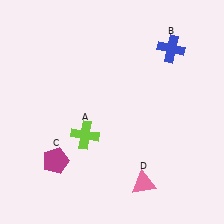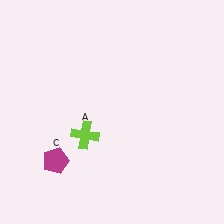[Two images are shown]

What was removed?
The pink triangle (D), the blue cross (B) were removed in Image 2.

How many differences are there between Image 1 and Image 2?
There are 2 differences between the two images.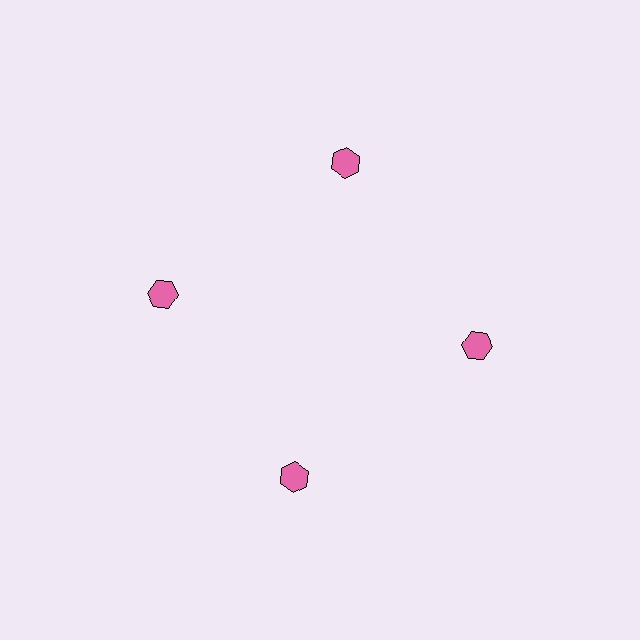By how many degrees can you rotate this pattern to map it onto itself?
The pattern maps onto itself every 90 degrees of rotation.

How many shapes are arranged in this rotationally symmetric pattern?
There are 4 shapes, arranged in 4 groups of 1.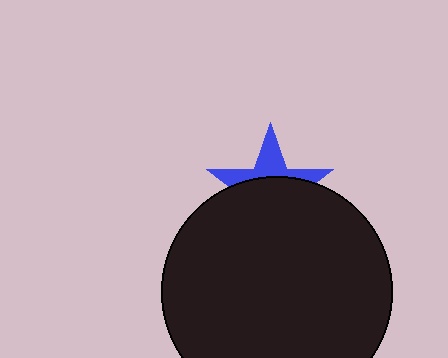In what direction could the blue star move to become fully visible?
The blue star could move up. That would shift it out from behind the black circle entirely.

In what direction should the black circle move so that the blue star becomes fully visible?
The black circle should move down. That is the shortest direction to clear the overlap and leave the blue star fully visible.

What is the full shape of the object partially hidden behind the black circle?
The partially hidden object is a blue star.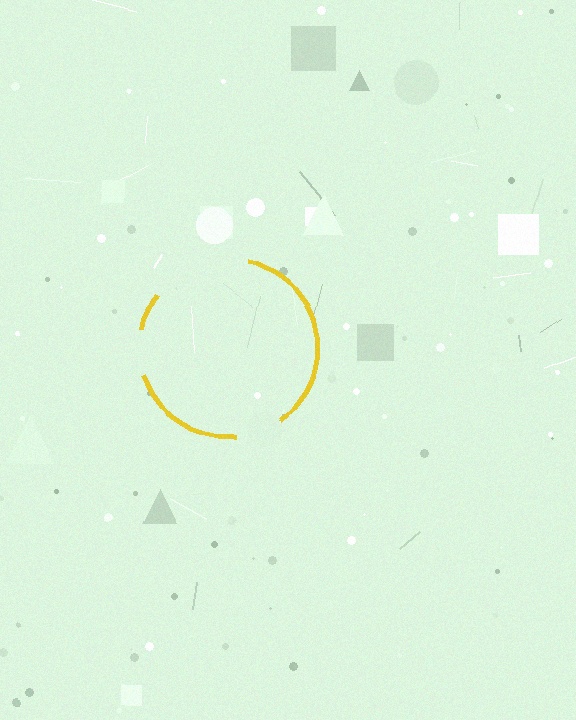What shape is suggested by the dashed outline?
The dashed outline suggests a circle.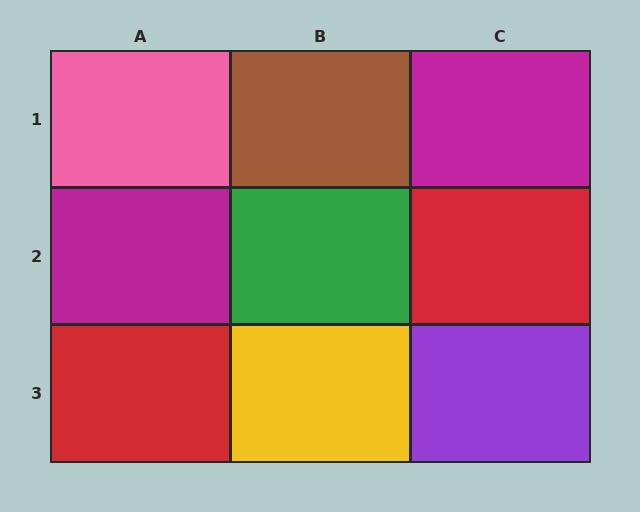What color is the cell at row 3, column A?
Red.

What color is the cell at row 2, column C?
Red.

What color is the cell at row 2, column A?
Magenta.